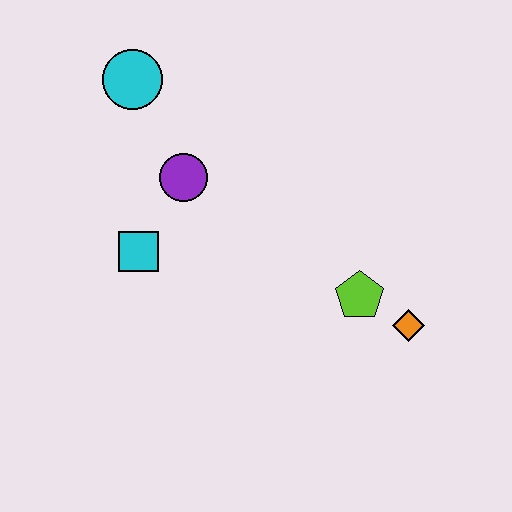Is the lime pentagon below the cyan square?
Yes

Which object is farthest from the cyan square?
The orange diamond is farthest from the cyan square.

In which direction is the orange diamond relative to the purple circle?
The orange diamond is to the right of the purple circle.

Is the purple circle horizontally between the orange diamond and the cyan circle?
Yes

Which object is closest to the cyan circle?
The purple circle is closest to the cyan circle.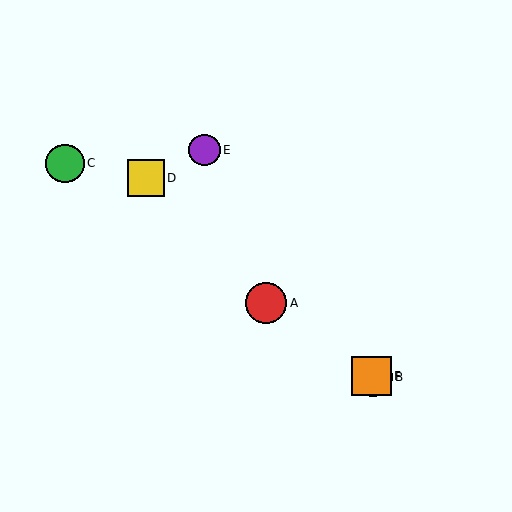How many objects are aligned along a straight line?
4 objects (A, B, C, F) are aligned along a straight line.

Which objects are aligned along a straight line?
Objects A, B, C, F are aligned along a straight line.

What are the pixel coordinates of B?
Object B is at (373, 377).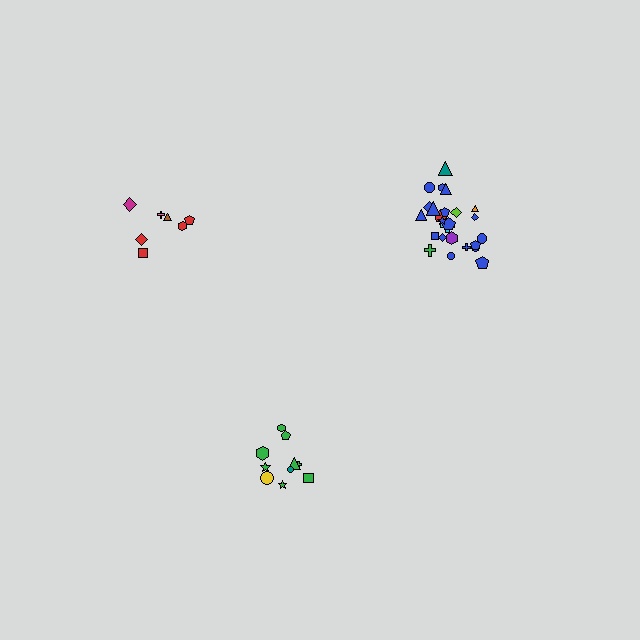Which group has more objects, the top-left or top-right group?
The top-right group.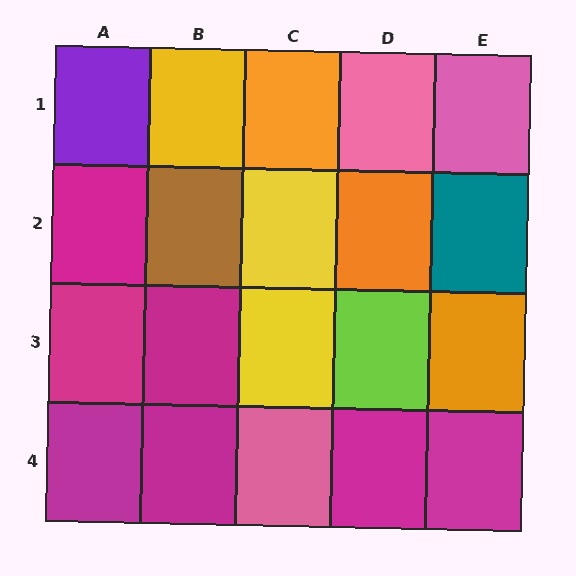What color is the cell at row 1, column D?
Pink.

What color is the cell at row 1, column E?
Pink.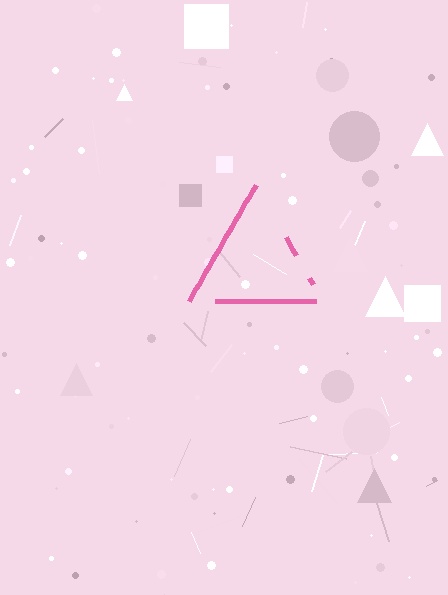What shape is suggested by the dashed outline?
The dashed outline suggests a triangle.